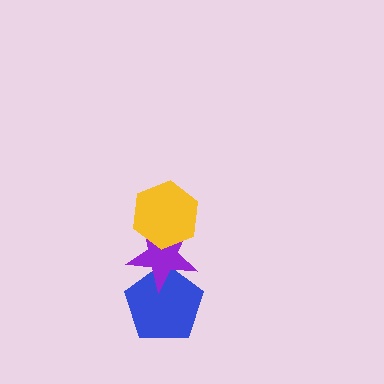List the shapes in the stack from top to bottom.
From top to bottom: the yellow hexagon, the purple star, the blue pentagon.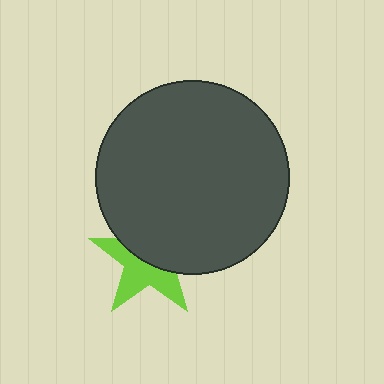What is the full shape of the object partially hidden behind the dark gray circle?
The partially hidden object is a lime star.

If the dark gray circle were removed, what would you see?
You would see the complete lime star.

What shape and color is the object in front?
The object in front is a dark gray circle.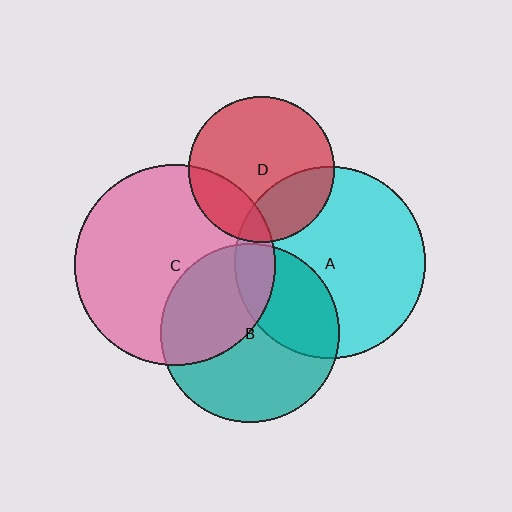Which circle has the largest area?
Circle C (pink).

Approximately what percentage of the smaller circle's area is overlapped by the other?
Approximately 10%.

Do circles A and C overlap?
Yes.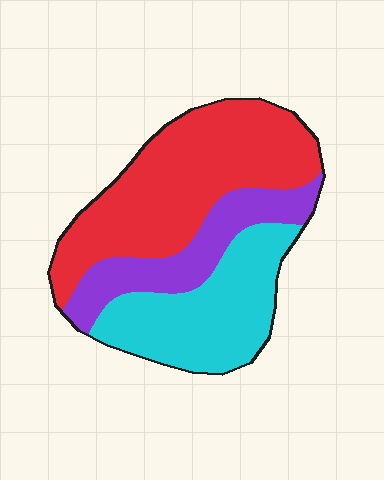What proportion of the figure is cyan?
Cyan covers roughly 30% of the figure.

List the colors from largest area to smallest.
From largest to smallest: red, cyan, purple.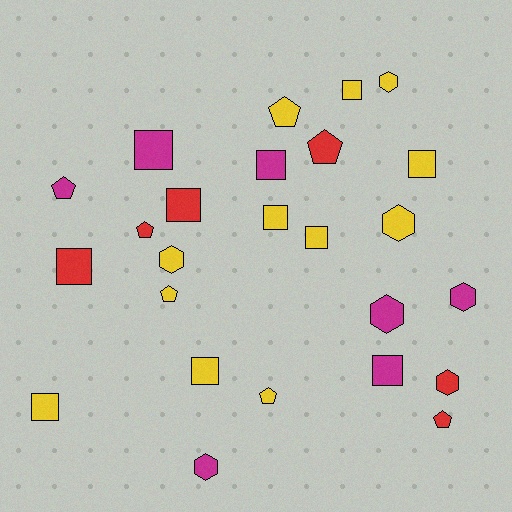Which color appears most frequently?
Yellow, with 12 objects.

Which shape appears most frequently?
Square, with 11 objects.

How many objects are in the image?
There are 25 objects.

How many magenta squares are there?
There are 3 magenta squares.